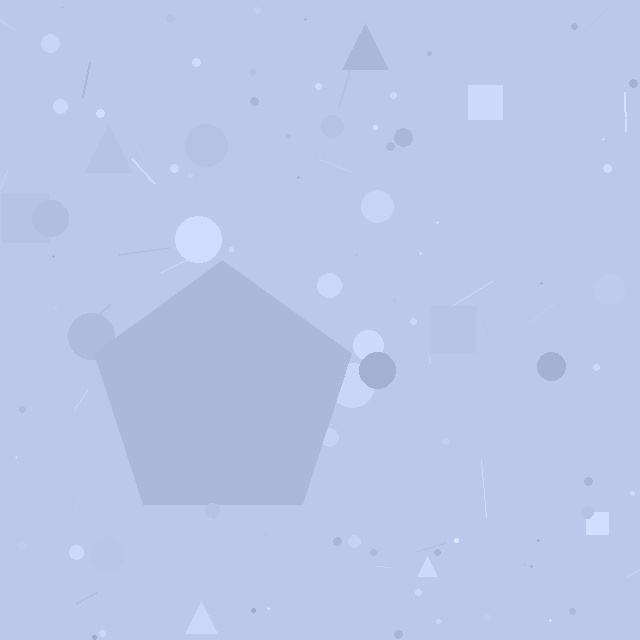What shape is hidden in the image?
A pentagon is hidden in the image.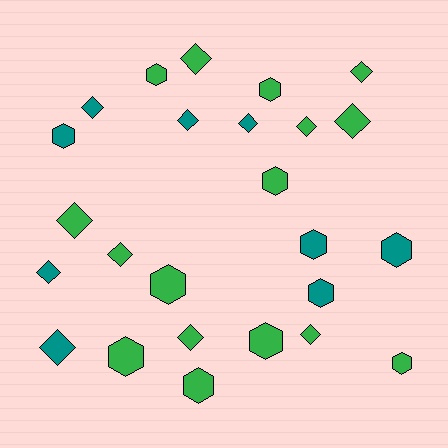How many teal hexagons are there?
There are 4 teal hexagons.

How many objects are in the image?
There are 25 objects.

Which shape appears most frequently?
Diamond, with 13 objects.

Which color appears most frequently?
Green, with 16 objects.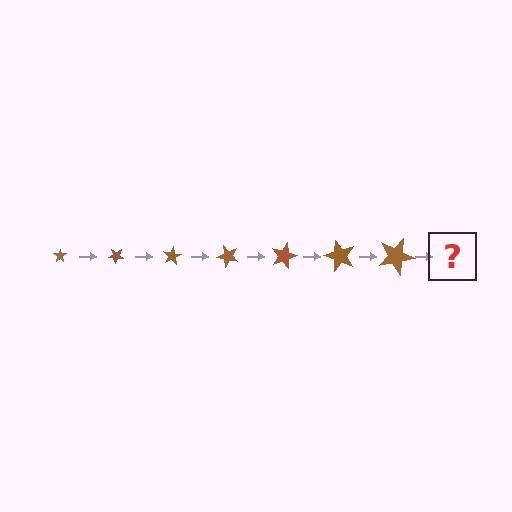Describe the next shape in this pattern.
It should be a star, larger than the previous one and rotated 280 degrees from the start.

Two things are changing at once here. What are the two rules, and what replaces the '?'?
The two rules are that the star grows larger each step and it rotates 40 degrees each step. The '?' should be a star, larger than the previous one and rotated 280 degrees from the start.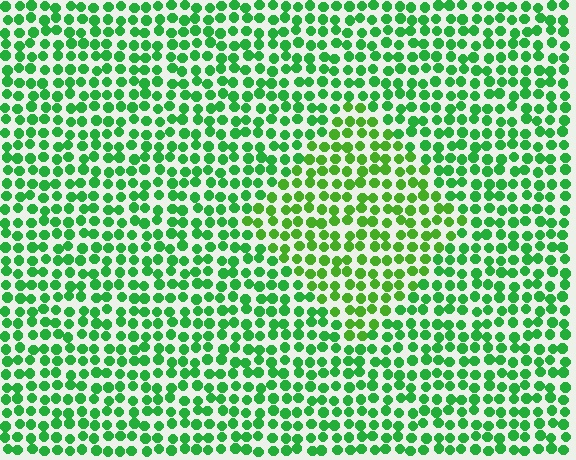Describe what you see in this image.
The image is filled with small green elements in a uniform arrangement. A diamond-shaped region is visible where the elements are tinted to a slightly different hue, forming a subtle color boundary.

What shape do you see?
I see a diamond.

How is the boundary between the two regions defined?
The boundary is defined purely by a slight shift in hue (about 24 degrees). Spacing, size, and orientation are identical on both sides.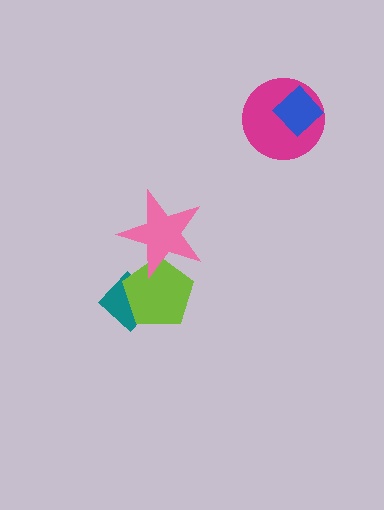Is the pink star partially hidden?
No, no other shape covers it.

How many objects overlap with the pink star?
1 object overlaps with the pink star.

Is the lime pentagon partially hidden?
Yes, it is partially covered by another shape.